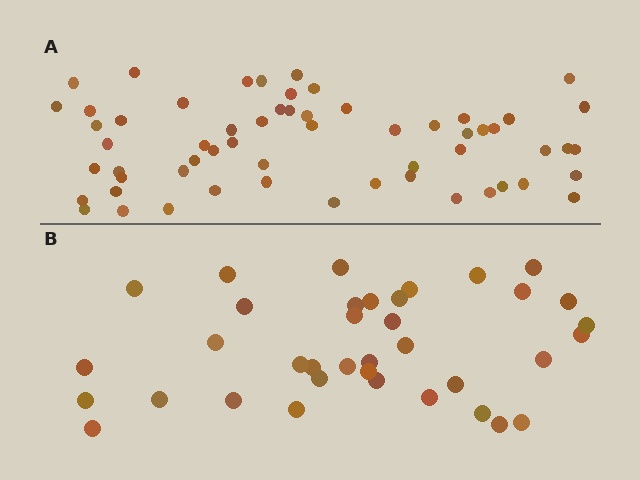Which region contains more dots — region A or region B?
Region A (the top region) has more dots.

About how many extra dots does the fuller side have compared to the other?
Region A has approximately 20 more dots than region B.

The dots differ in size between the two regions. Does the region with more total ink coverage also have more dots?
No. Region B has more total ink coverage because its dots are larger, but region A actually contains more individual dots. Total area can be misleading — the number of items is what matters here.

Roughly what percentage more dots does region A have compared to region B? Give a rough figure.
About 60% more.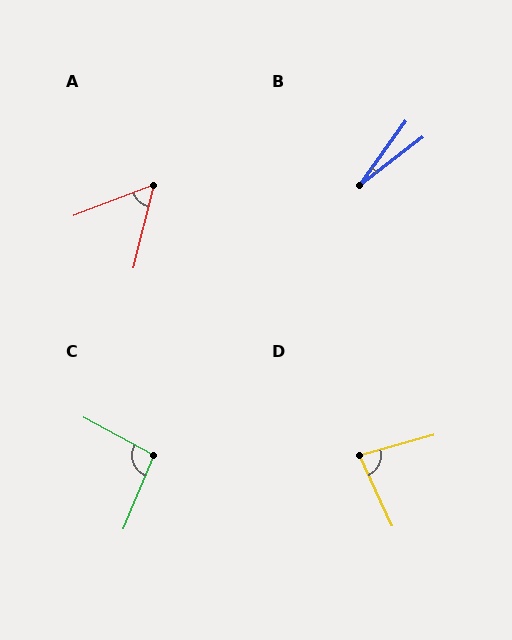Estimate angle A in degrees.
Approximately 55 degrees.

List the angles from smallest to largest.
B (17°), A (55°), D (81°), C (96°).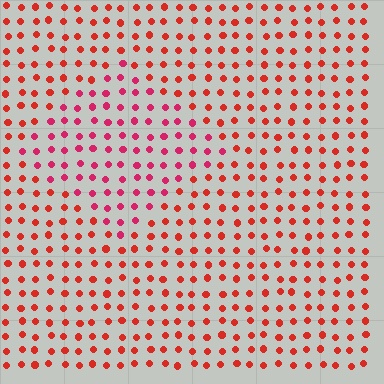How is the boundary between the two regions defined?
The boundary is defined purely by a slight shift in hue (about 26 degrees). Spacing, size, and orientation are identical on both sides.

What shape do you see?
I see a diamond.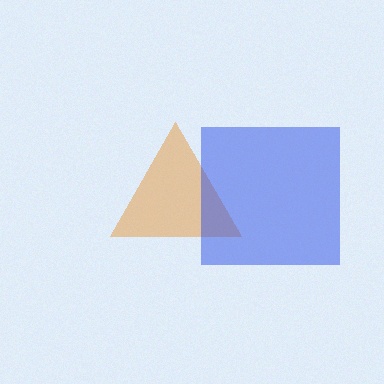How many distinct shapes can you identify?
There are 2 distinct shapes: an orange triangle, a blue square.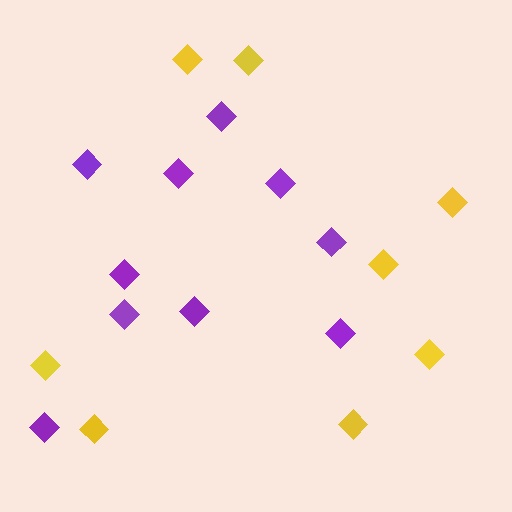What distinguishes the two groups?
There are 2 groups: one group of purple diamonds (10) and one group of yellow diamonds (8).